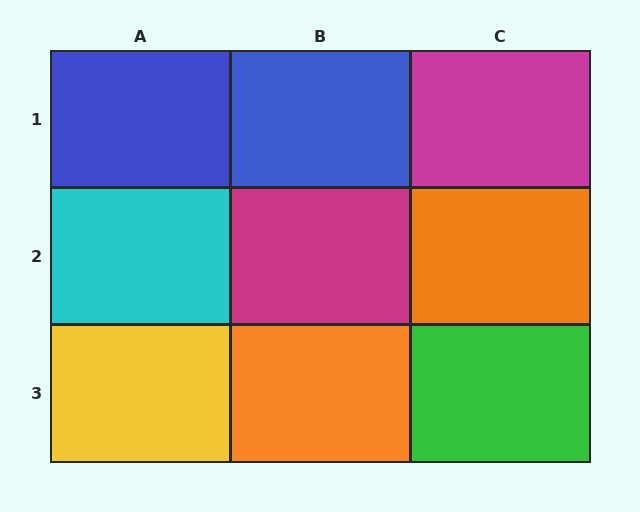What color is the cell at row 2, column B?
Magenta.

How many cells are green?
1 cell is green.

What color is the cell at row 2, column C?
Orange.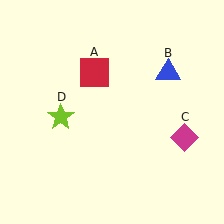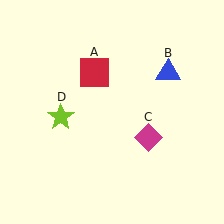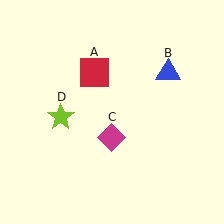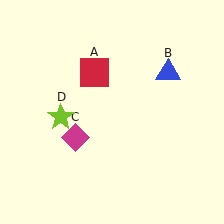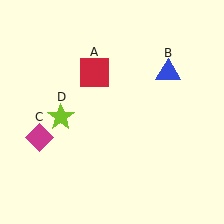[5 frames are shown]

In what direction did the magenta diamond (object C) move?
The magenta diamond (object C) moved left.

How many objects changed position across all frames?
1 object changed position: magenta diamond (object C).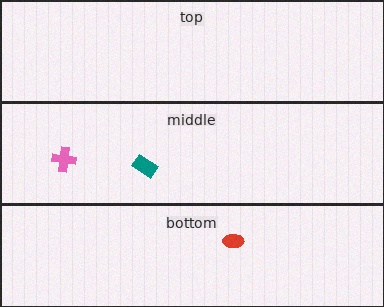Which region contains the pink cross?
The middle region.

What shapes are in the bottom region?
The red ellipse.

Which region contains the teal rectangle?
The middle region.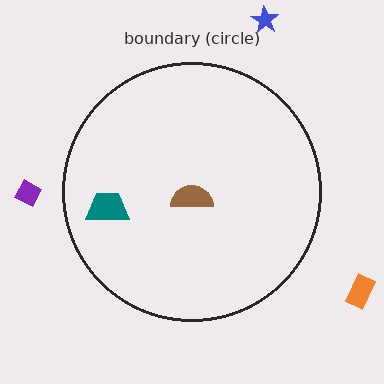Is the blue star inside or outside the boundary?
Outside.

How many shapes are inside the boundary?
2 inside, 3 outside.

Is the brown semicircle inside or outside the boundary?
Inside.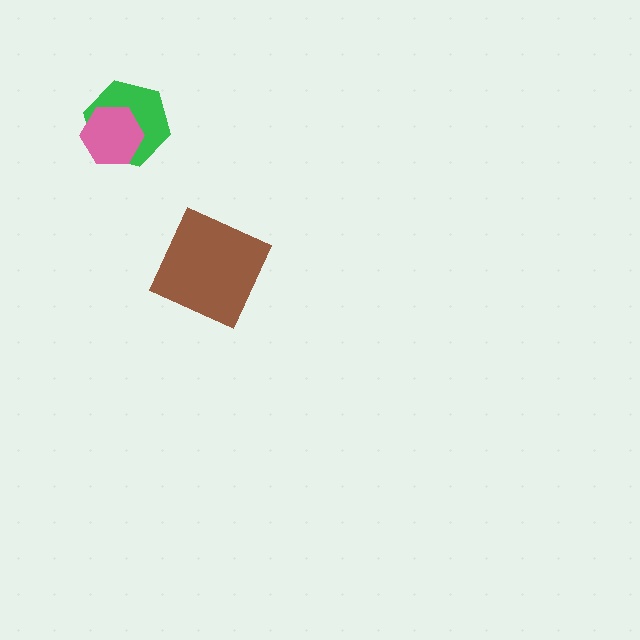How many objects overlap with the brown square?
0 objects overlap with the brown square.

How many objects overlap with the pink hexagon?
1 object overlaps with the pink hexagon.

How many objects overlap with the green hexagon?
1 object overlaps with the green hexagon.